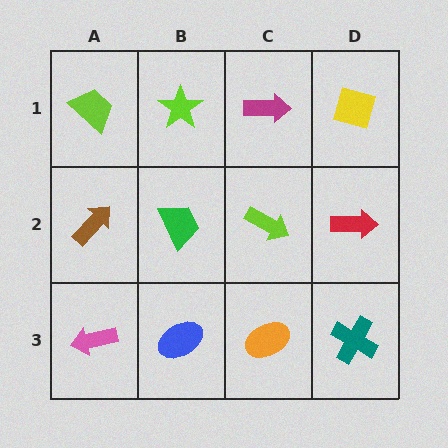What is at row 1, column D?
A yellow diamond.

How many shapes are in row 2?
4 shapes.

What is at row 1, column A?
A lime trapezoid.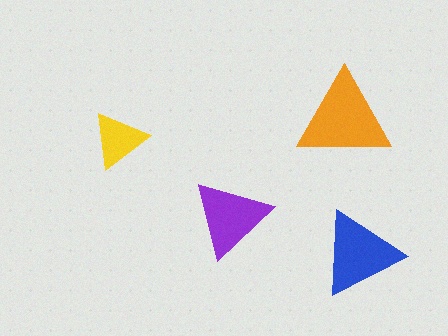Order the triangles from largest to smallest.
the orange one, the blue one, the purple one, the yellow one.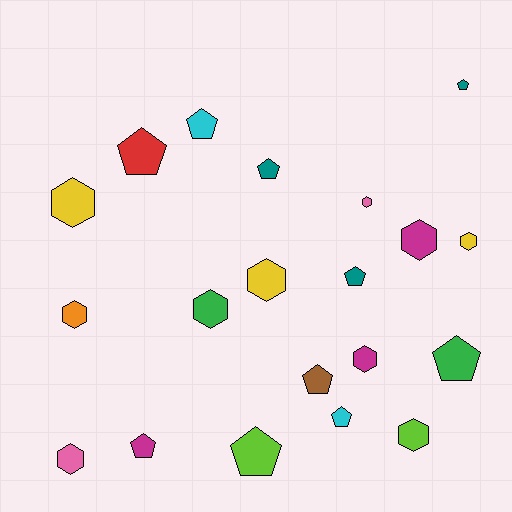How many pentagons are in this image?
There are 10 pentagons.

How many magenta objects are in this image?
There are 3 magenta objects.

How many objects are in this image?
There are 20 objects.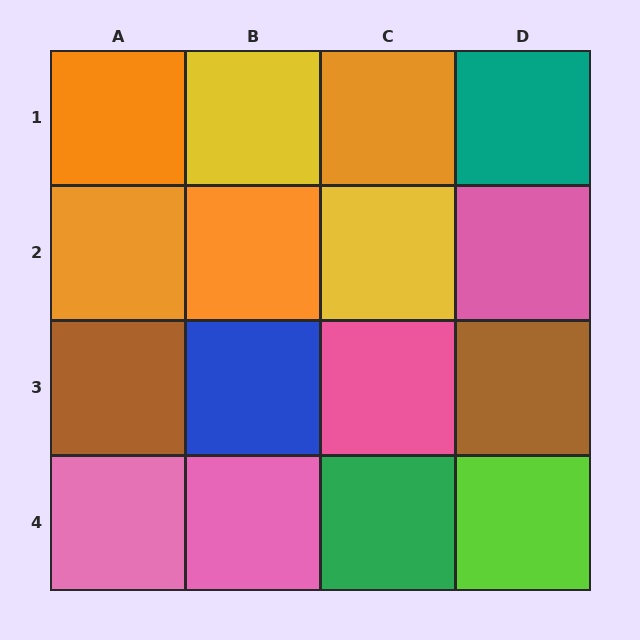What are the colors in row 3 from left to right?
Brown, blue, pink, brown.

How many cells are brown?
2 cells are brown.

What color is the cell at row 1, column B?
Yellow.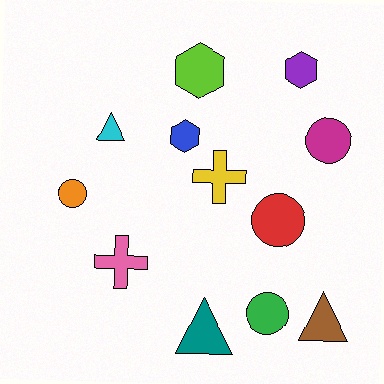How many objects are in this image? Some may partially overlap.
There are 12 objects.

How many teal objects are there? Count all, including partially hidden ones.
There is 1 teal object.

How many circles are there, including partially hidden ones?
There are 4 circles.